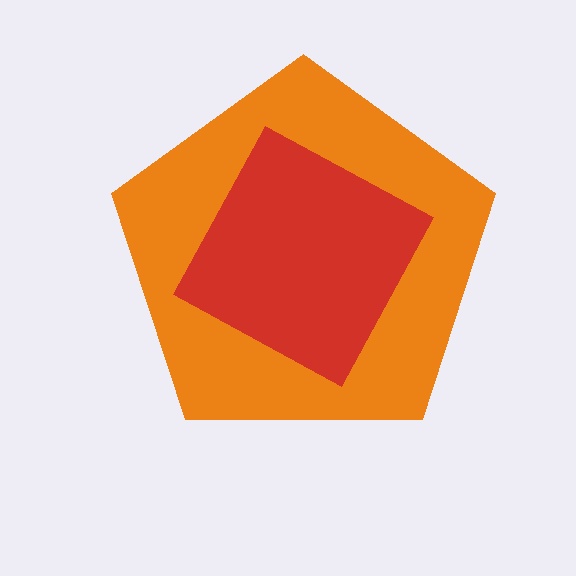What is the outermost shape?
The orange pentagon.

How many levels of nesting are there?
2.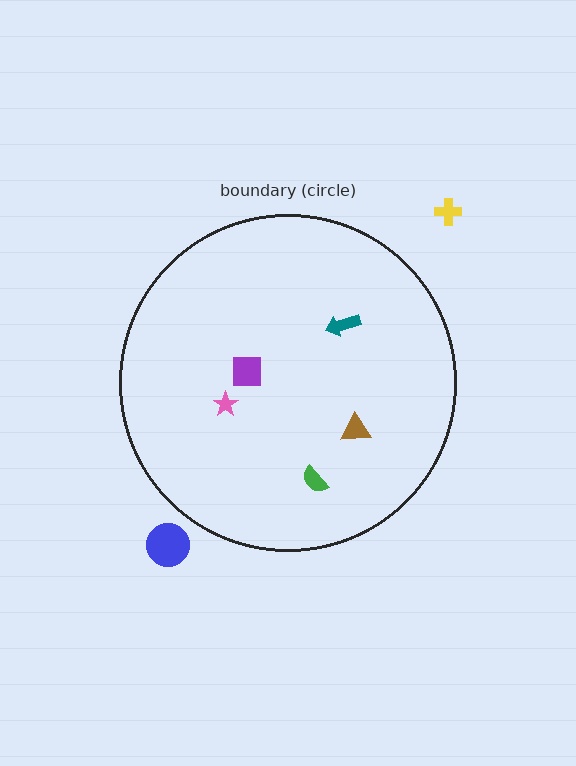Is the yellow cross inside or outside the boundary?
Outside.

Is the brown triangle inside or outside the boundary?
Inside.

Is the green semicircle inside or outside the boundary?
Inside.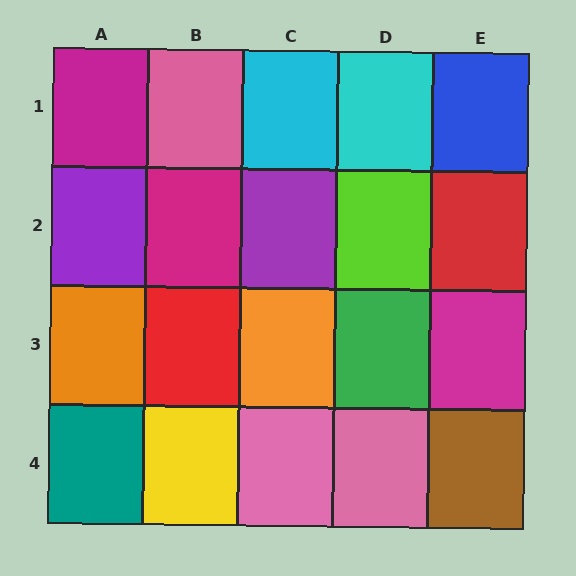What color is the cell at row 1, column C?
Cyan.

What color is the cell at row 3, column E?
Magenta.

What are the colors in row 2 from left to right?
Purple, magenta, purple, lime, red.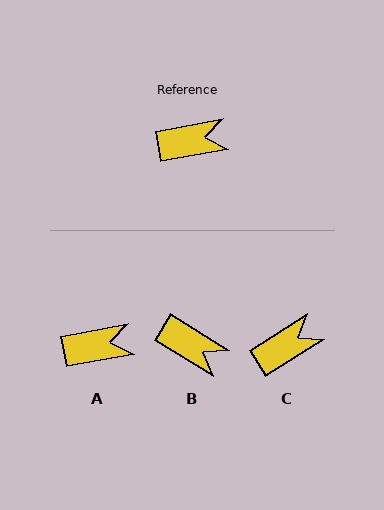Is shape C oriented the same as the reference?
No, it is off by about 22 degrees.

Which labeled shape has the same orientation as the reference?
A.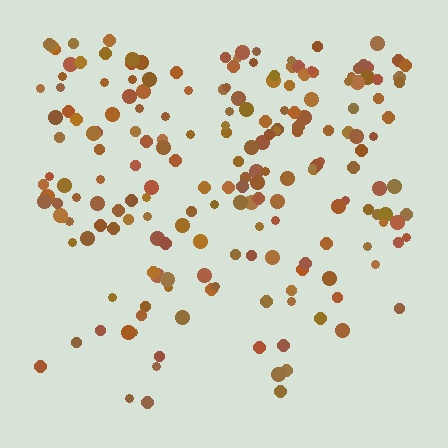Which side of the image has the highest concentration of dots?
The top.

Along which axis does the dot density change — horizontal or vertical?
Vertical.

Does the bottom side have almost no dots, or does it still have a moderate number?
Still a moderate number, just noticeably fewer than the top.